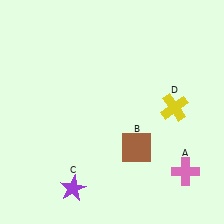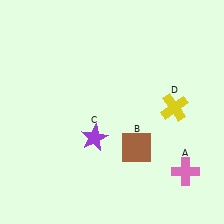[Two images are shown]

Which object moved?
The purple star (C) moved up.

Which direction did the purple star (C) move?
The purple star (C) moved up.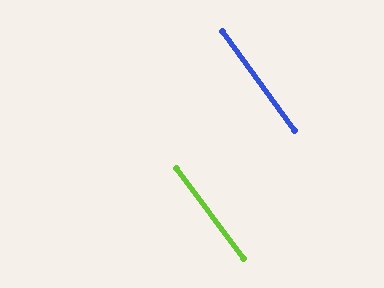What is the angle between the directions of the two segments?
Approximately 1 degree.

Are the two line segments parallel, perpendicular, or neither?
Parallel — their directions differ by only 0.5°.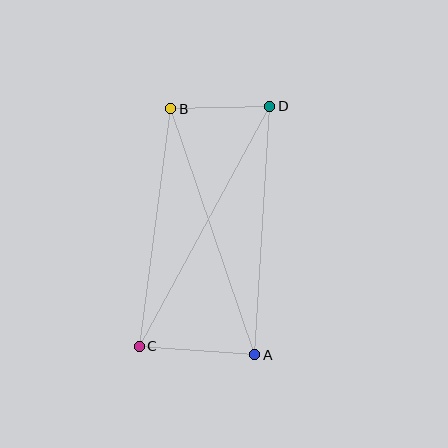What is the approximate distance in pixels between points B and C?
The distance between B and C is approximately 240 pixels.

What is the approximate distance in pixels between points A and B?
The distance between A and B is approximately 260 pixels.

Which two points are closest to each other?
Points B and D are closest to each other.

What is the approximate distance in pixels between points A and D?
The distance between A and D is approximately 249 pixels.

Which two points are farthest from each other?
Points C and D are farthest from each other.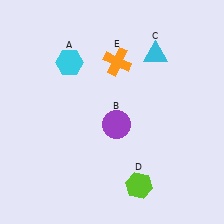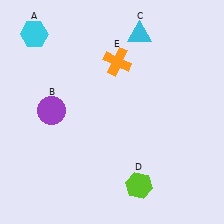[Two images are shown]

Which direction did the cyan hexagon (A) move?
The cyan hexagon (A) moved left.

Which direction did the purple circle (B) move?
The purple circle (B) moved left.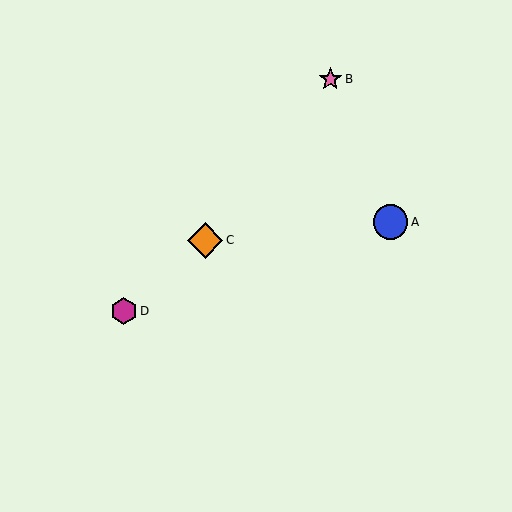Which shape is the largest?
The orange diamond (labeled C) is the largest.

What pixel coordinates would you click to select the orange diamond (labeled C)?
Click at (205, 240) to select the orange diamond C.